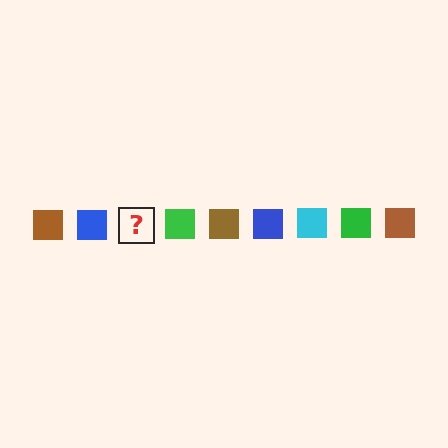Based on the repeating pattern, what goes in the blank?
The blank should be a cyan square.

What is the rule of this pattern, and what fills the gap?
The rule is that the pattern cycles through brown, blue, cyan, green squares. The gap should be filled with a cyan square.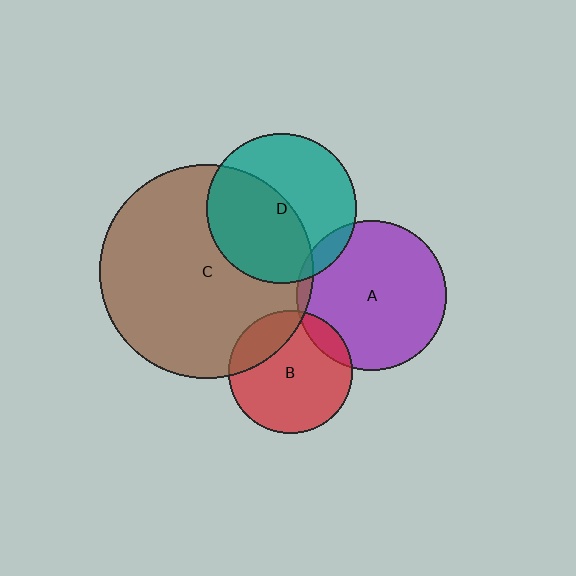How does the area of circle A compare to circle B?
Approximately 1.5 times.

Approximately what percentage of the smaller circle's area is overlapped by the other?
Approximately 5%.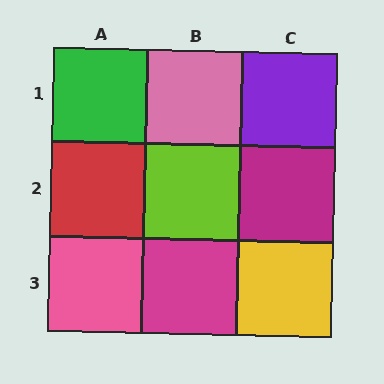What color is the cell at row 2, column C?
Magenta.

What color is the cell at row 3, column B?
Magenta.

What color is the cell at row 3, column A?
Pink.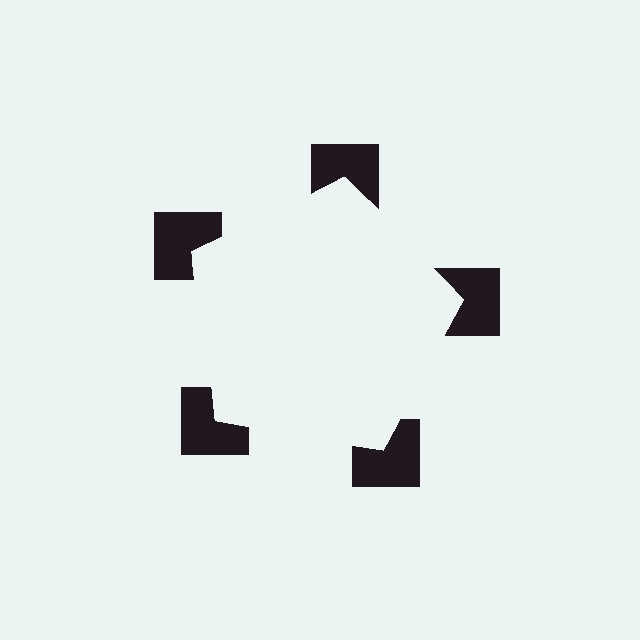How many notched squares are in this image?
There are 5 — one at each vertex of the illusory pentagon.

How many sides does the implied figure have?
5 sides.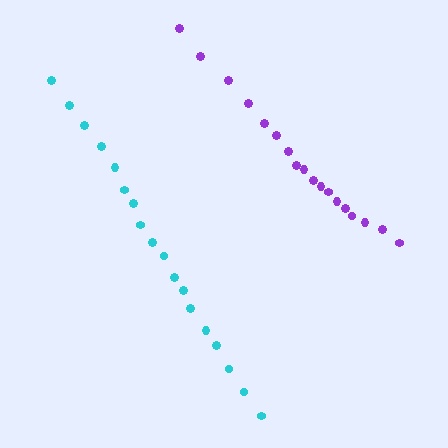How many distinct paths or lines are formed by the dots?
There are 2 distinct paths.